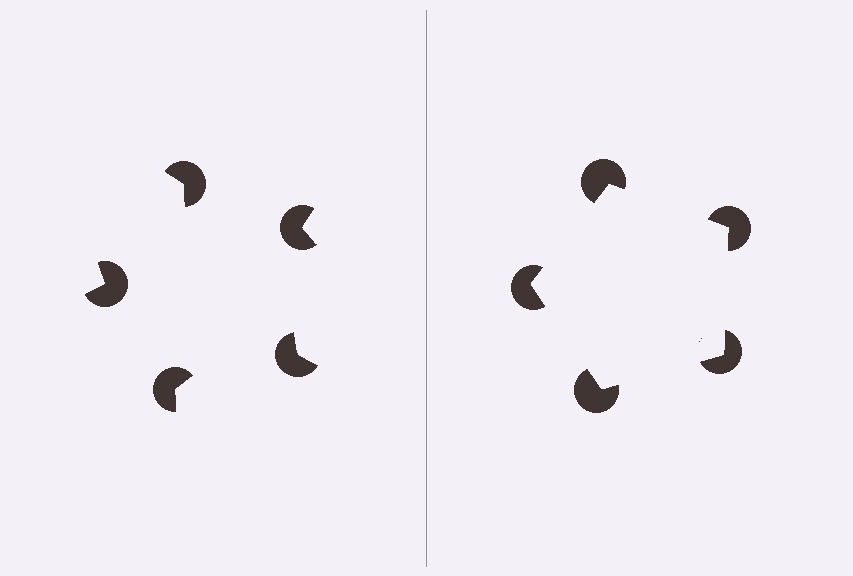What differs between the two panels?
The pac-man discs are positioned identically on both sides; only the wedge orientations differ. On the right they align to a pentagon; on the left they are misaligned.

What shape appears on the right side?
An illusory pentagon.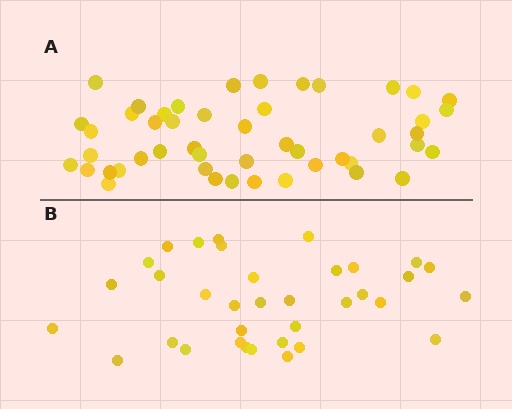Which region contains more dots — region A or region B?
Region A (the top region) has more dots.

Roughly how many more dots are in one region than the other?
Region A has approximately 15 more dots than region B.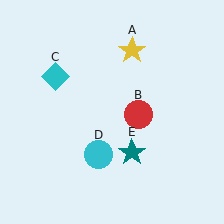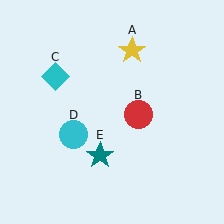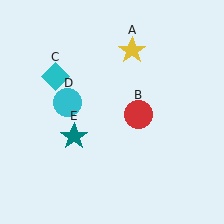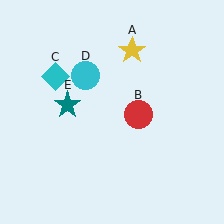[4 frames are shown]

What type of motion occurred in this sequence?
The cyan circle (object D), teal star (object E) rotated clockwise around the center of the scene.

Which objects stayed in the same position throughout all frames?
Yellow star (object A) and red circle (object B) and cyan diamond (object C) remained stationary.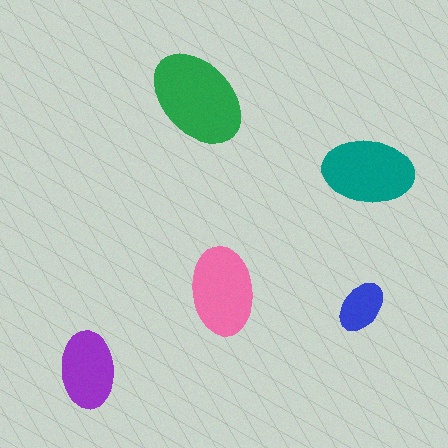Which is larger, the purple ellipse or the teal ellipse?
The teal one.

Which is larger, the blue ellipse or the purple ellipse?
The purple one.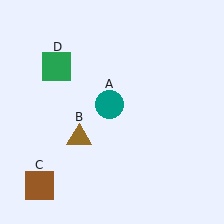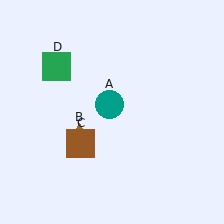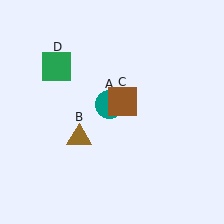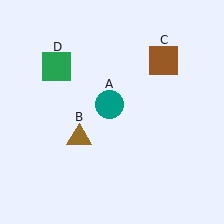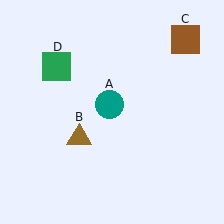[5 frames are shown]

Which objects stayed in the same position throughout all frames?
Teal circle (object A) and brown triangle (object B) and green square (object D) remained stationary.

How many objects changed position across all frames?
1 object changed position: brown square (object C).